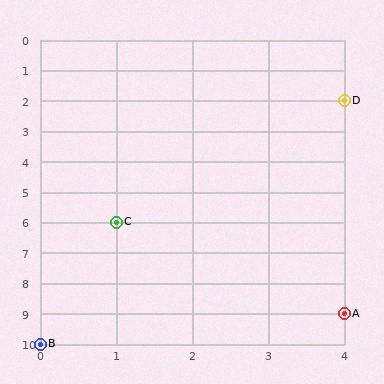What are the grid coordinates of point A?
Point A is at grid coordinates (4, 9).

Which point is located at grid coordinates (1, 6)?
Point C is at (1, 6).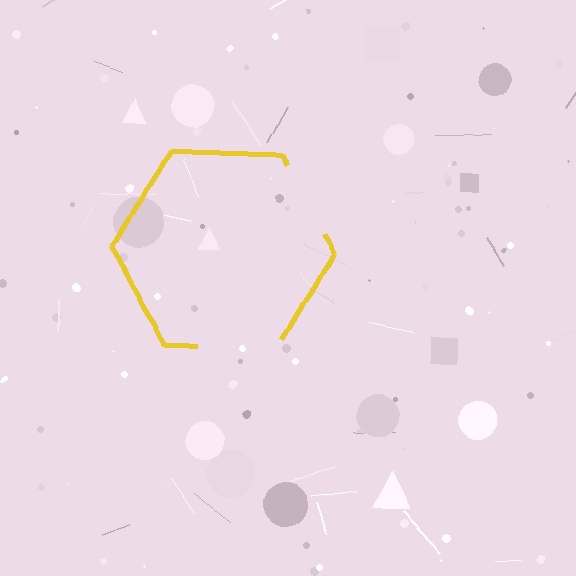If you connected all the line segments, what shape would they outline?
They would outline a hexagon.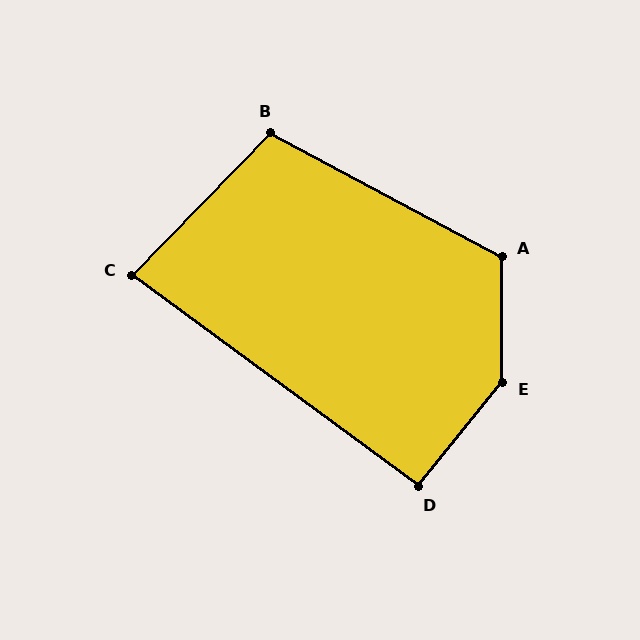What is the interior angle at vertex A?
Approximately 118 degrees (obtuse).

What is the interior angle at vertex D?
Approximately 93 degrees (approximately right).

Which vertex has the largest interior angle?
E, at approximately 141 degrees.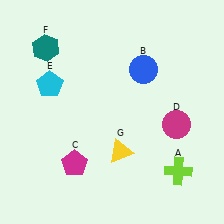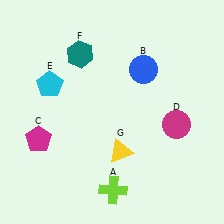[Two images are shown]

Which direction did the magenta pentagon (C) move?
The magenta pentagon (C) moved left.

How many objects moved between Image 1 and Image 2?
3 objects moved between the two images.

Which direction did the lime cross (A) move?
The lime cross (A) moved left.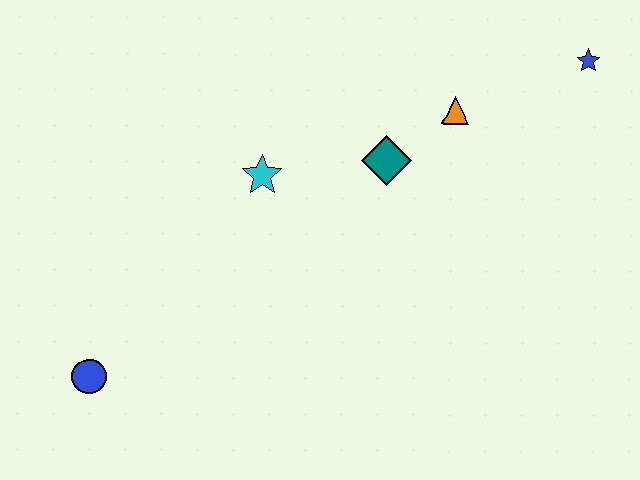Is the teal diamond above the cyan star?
Yes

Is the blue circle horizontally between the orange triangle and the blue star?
No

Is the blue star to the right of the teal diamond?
Yes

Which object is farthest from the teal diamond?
The blue circle is farthest from the teal diamond.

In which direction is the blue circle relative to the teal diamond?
The blue circle is to the left of the teal diamond.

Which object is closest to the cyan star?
The teal diamond is closest to the cyan star.